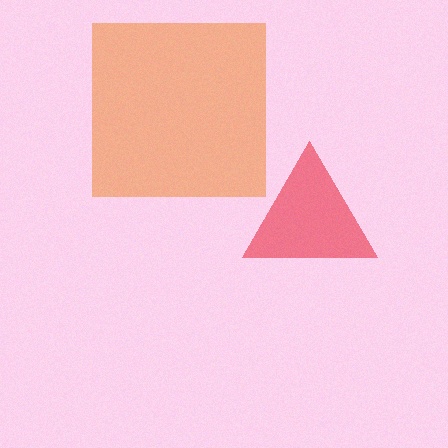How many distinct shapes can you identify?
There are 2 distinct shapes: a red triangle, an orange square.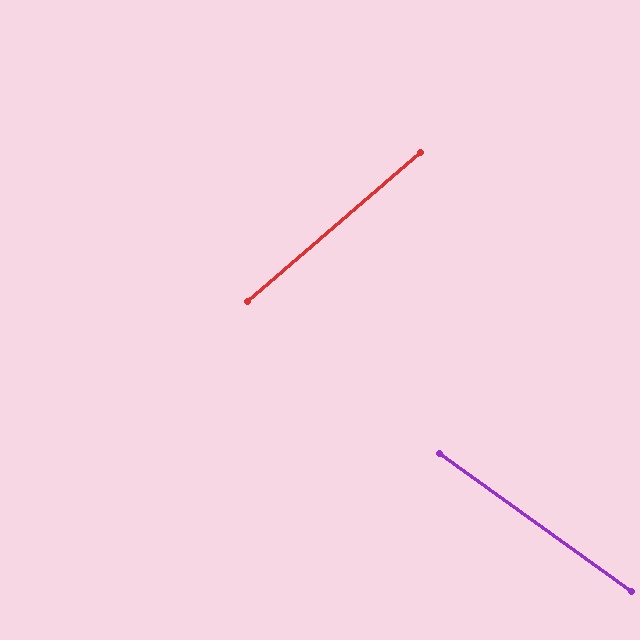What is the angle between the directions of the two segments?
Approximately 76 degrees.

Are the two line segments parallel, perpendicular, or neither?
Neither parallel nor perpendicular — they differ by about 76°.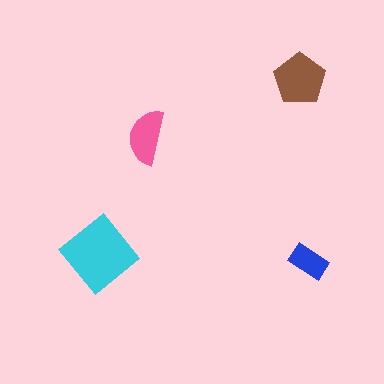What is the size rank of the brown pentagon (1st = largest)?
2nd.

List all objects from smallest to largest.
The blue rectangle, the pink semicircle, the brown pentagon, the cyan diamond.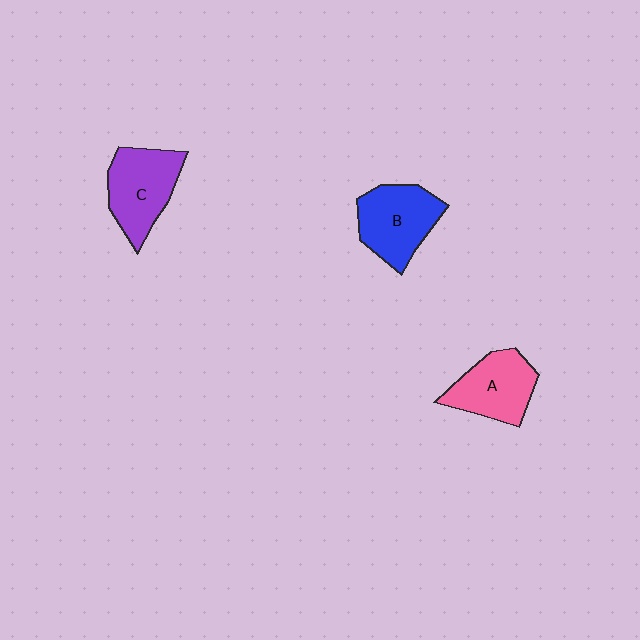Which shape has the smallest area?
Shape A (pink).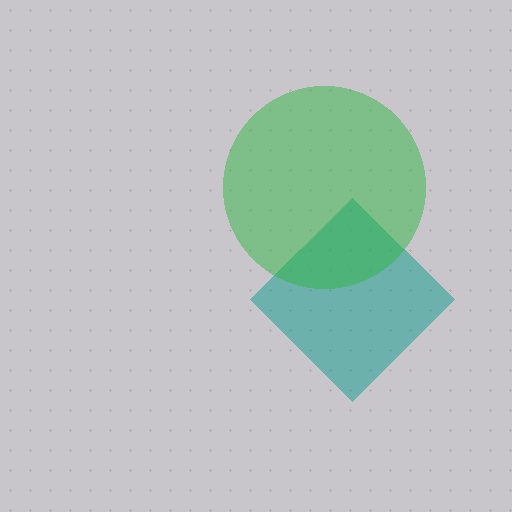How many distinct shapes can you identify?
There are 2 distinct shapes: a teal diamond, a green circle.